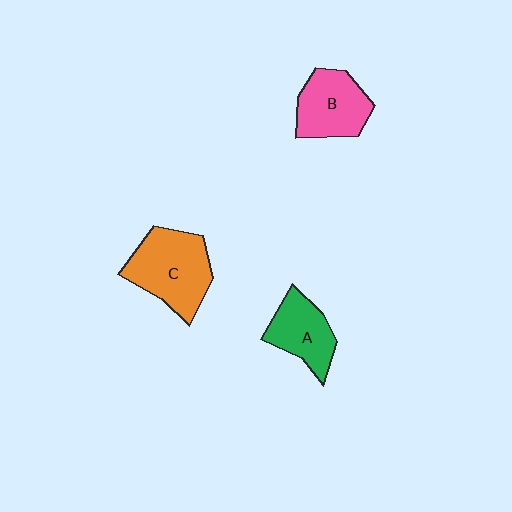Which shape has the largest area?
Shape C (orange).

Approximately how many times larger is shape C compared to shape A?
Approximately 1.5 times.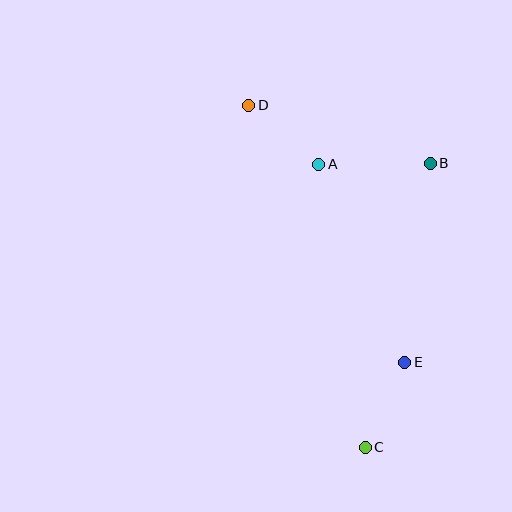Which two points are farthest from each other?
Points C and D are farthest from each other.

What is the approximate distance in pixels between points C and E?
The distance between C and E is approximately 94 pixels.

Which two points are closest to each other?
Points A and D are closest to each other.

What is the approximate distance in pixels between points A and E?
The distance between A and E is approximately 216 pixels.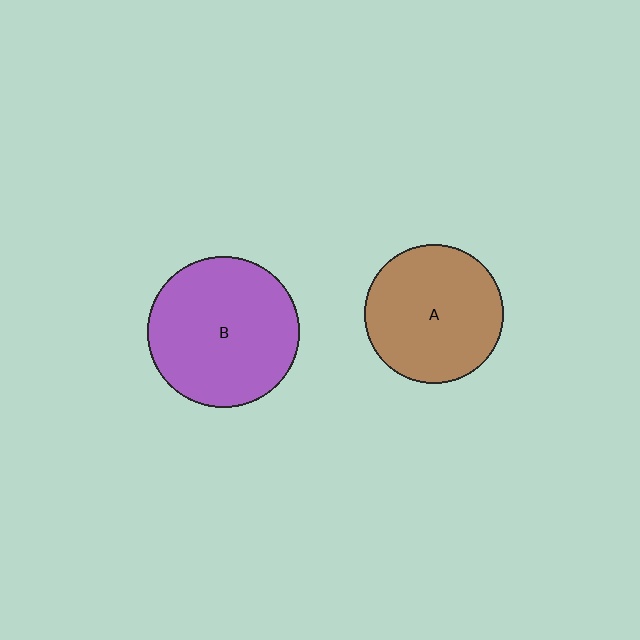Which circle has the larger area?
Circle B (purple).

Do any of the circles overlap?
No, none of the circles overlap.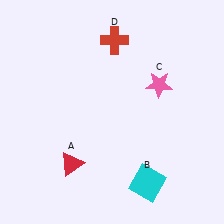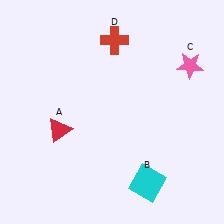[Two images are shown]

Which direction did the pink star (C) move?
The pink star (C) moved right.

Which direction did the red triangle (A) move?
The red triangle (A) moved up.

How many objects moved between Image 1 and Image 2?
2 objects moved between the two images.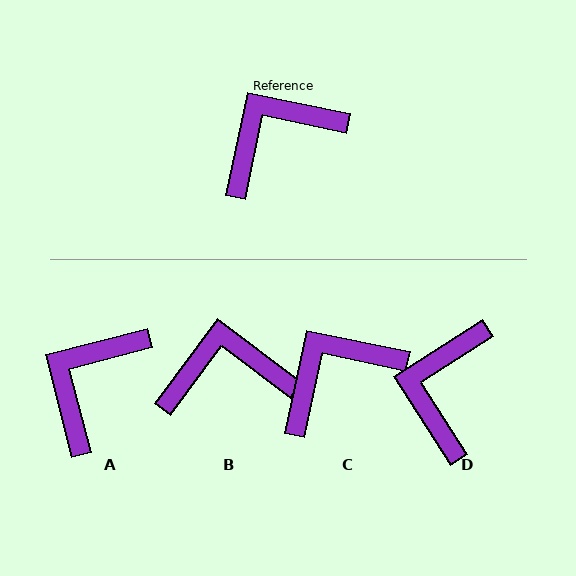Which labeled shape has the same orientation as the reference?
C.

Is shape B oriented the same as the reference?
No, it is off by about 25 degrees.